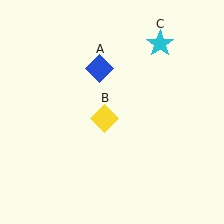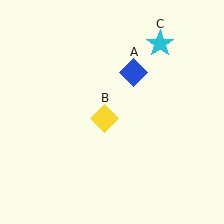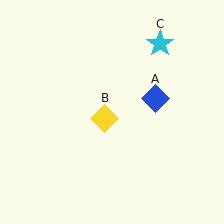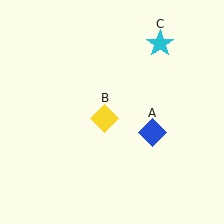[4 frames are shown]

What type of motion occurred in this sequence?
The blue diamond (object A) rotated clockwise around the center of the scene.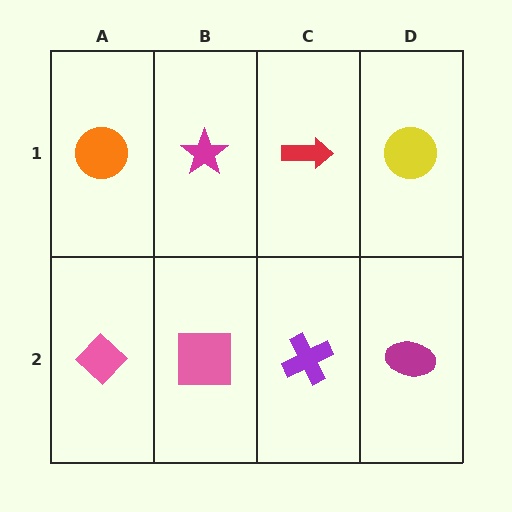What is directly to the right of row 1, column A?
A magenta star.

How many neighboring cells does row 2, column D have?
2.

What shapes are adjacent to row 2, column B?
A magenta star (row 1, column B), a pink diamond (row 2, column A), a purple cross (row 2, column C).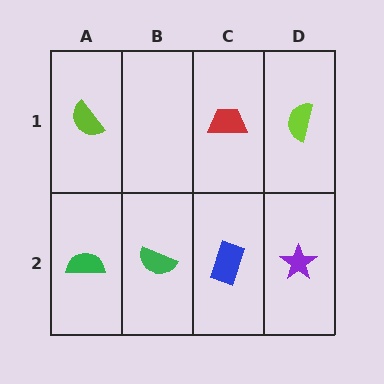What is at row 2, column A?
A green semicircle.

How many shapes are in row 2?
4 shapes.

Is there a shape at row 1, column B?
No, that cell is empty.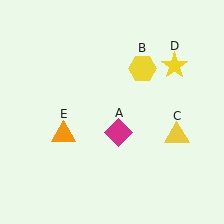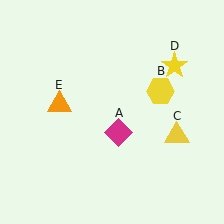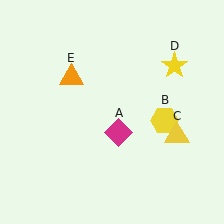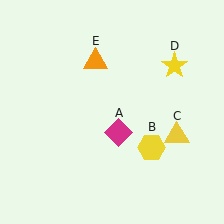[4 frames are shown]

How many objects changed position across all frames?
2 objects changed position: yellow hexagon (object B), orange triangle (object E).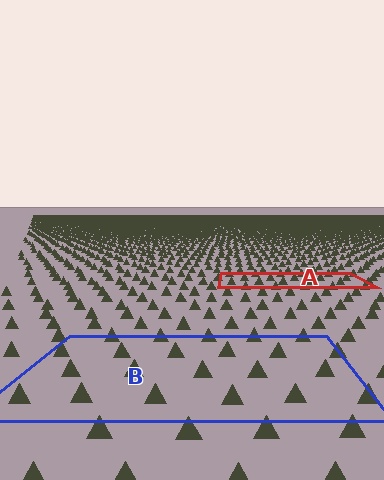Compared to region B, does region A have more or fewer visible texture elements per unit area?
Region A has more texture elements per unit area — they are packed more densely because it is farther away.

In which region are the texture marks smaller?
The texture marks are smaller in region A, because it is farther away.